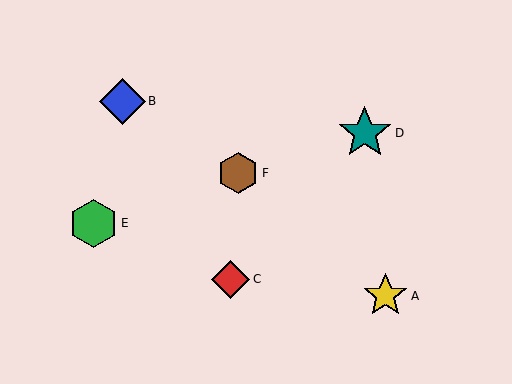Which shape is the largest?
The teal star (labeled D) is the largest.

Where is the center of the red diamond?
The center of the red diamond is at (231, 279).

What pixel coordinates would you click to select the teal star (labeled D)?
Click at (365, 133) to select the teal star D.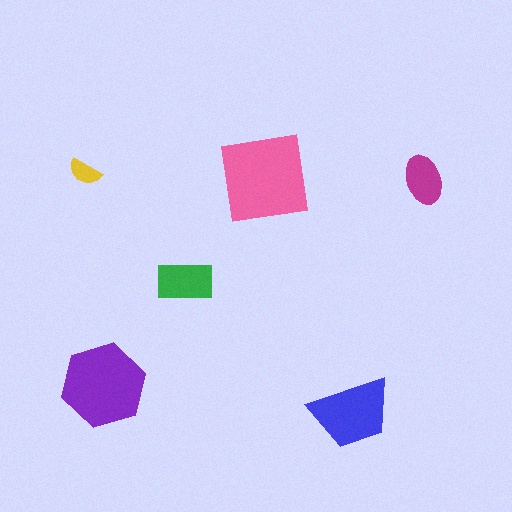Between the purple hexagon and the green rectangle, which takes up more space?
The purple hexagon.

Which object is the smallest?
The yellow semicircle.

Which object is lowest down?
The blue trapezoid is bottommost.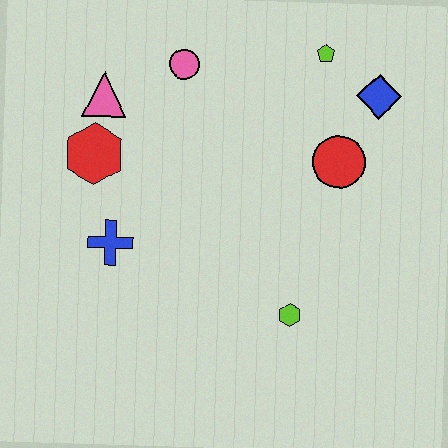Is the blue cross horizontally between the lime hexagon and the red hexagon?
Yes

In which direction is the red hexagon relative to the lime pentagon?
The red hexagon is to the left of the lime pentagon.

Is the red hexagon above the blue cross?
Yes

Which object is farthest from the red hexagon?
The blue diamond is farthest from the red hexagon.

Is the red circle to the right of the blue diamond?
No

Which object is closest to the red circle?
The blue diamond is closest to the red circle.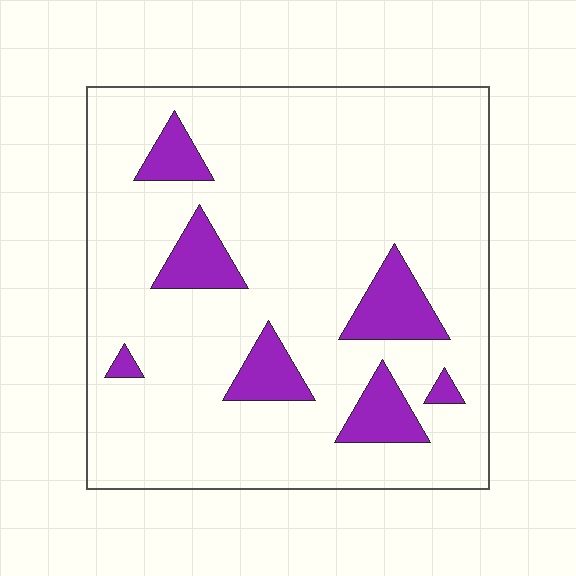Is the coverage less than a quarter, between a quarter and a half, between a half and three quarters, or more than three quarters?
Less than a quarter.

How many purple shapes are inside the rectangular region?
7.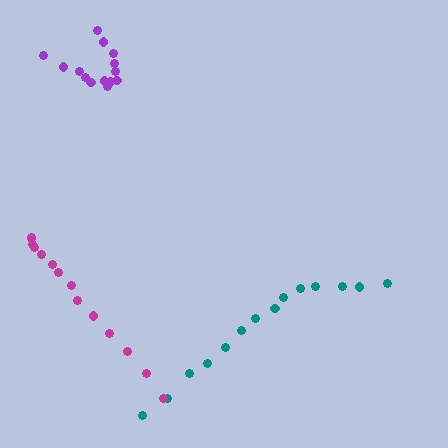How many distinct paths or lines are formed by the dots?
There are 3 distinct paths.